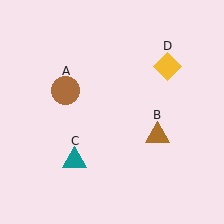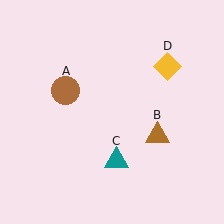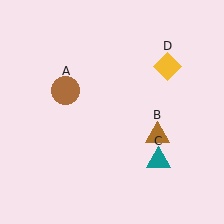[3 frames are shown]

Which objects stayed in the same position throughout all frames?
Brown circle (object A) and brown triangle (object B) and yellow diamond (object D) remained stationary.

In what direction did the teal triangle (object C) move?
The teal triangle (object C) moved right.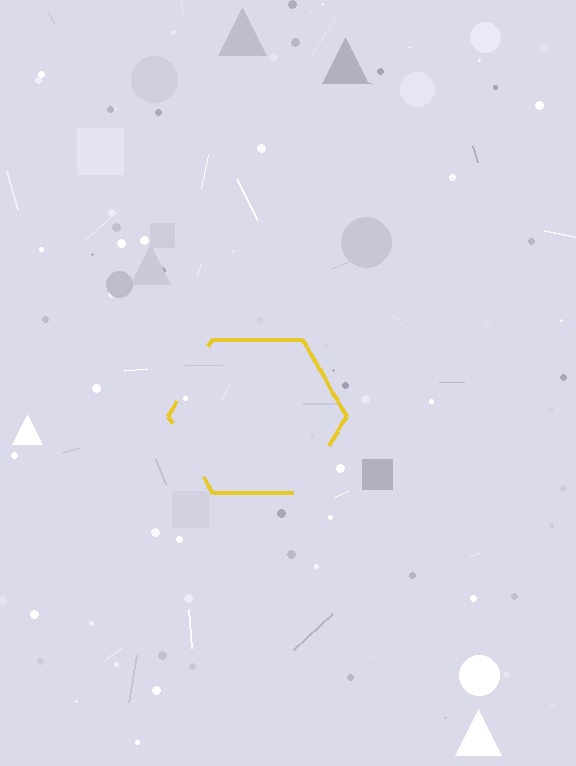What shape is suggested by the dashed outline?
The dashed outline suggests a hexagon.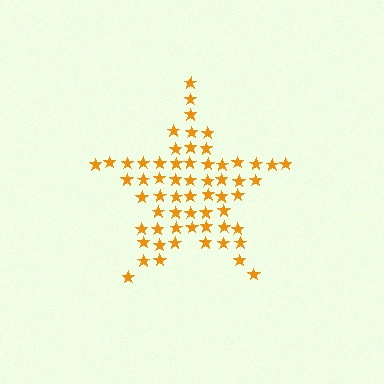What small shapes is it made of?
It is made of small stars.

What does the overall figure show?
The overall figure shows a star.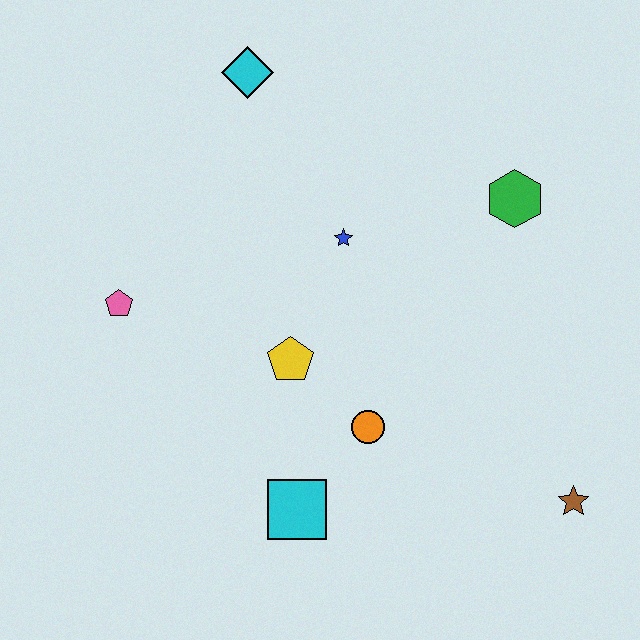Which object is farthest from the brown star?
The cyan diamond is farthest from the brown star.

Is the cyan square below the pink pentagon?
Yes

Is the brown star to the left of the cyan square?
No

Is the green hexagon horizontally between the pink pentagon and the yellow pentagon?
No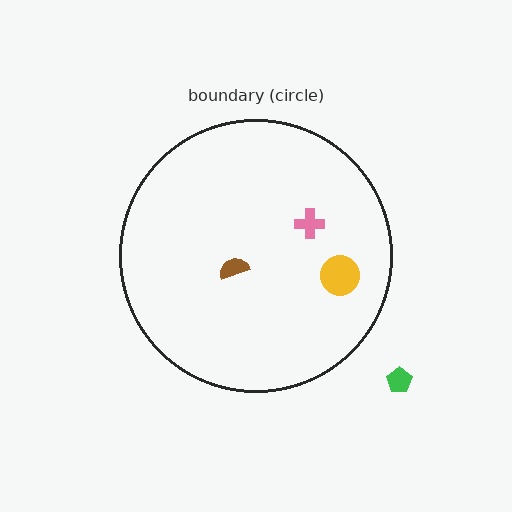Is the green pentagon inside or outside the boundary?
Outside.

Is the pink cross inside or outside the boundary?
Inside.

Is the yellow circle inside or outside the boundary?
Inside.